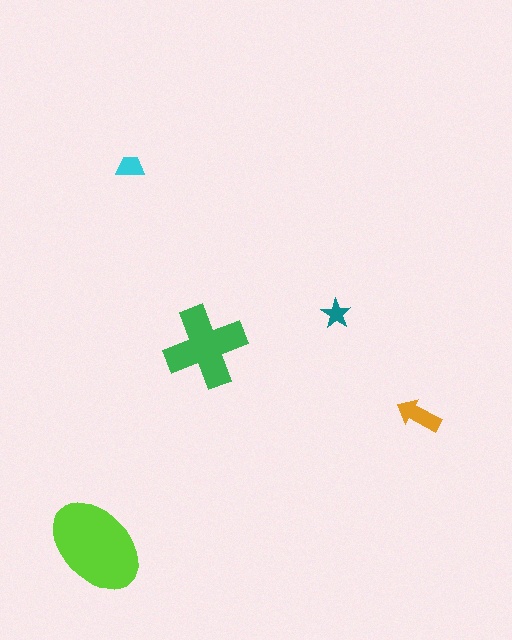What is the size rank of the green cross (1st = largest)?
2nd.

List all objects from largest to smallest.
The lime ellipse, the green cross, the orange arrow, the cyan trapezoid, the teal star.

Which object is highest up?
The cyan trapezoid is topmost.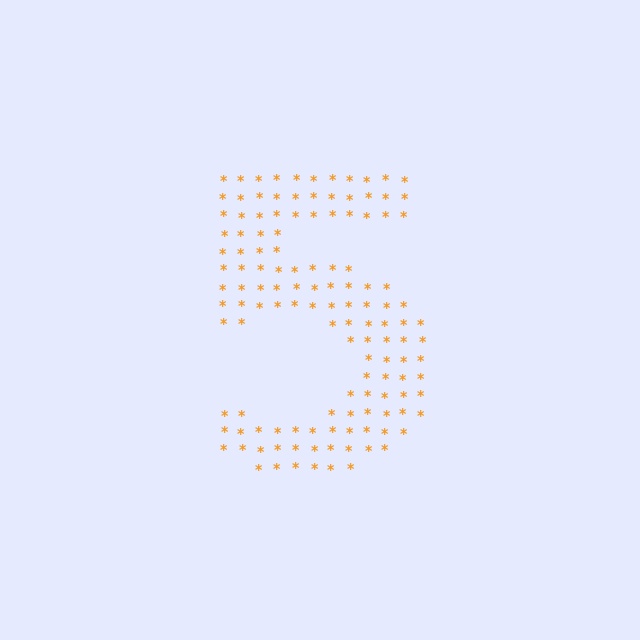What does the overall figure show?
The overall figure shows the digit 5.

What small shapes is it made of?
It is made of small asterisks.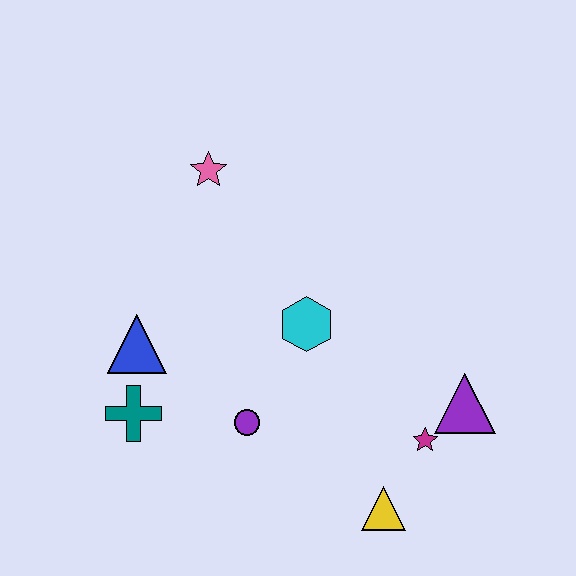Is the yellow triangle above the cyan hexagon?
No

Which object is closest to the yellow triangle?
The magenta star is closest to the yellow triangle.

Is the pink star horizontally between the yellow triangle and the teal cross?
Yes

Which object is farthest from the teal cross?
The purple triangle is farthest from the teal cross.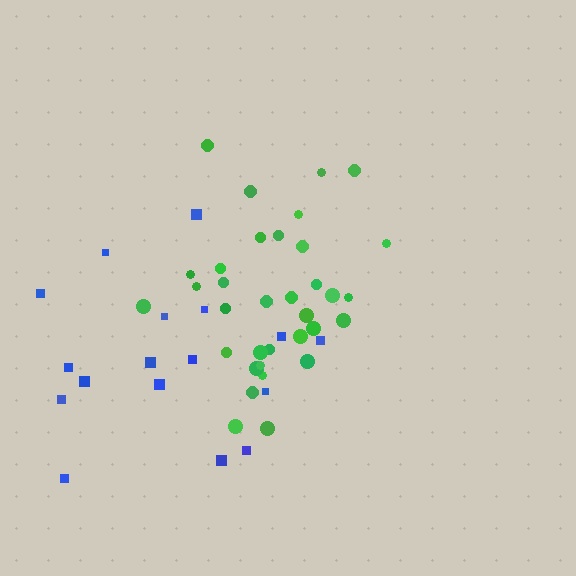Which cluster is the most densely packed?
Green.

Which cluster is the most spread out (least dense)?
Blue.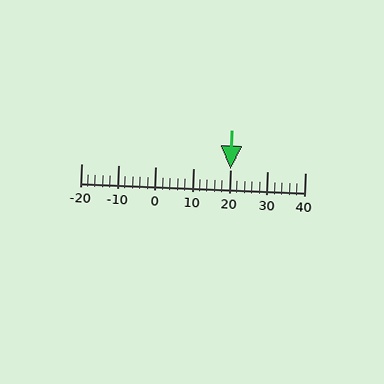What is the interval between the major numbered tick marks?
The major tick marks are spaced 10 units apart.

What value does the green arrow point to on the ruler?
The green arrow points to approximately 20.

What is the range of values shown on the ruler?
The ruler shows values from -20 to 40.